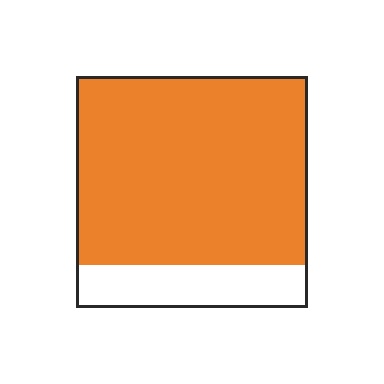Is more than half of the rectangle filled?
Yes.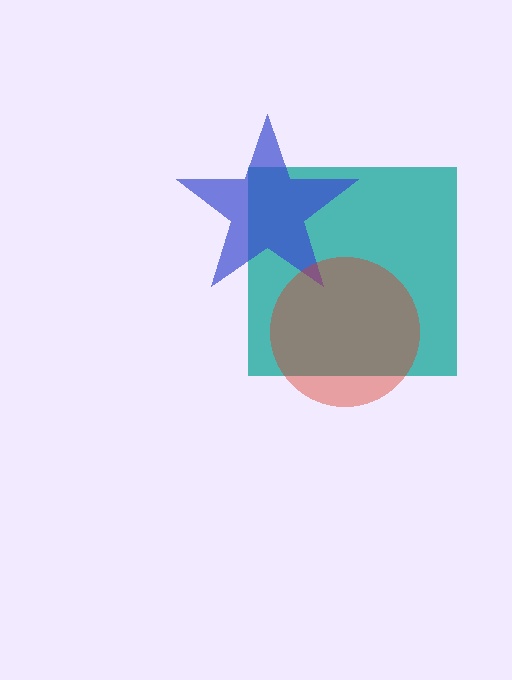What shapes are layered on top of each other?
The layered shapes are: a teal square, a blue star, a red circle.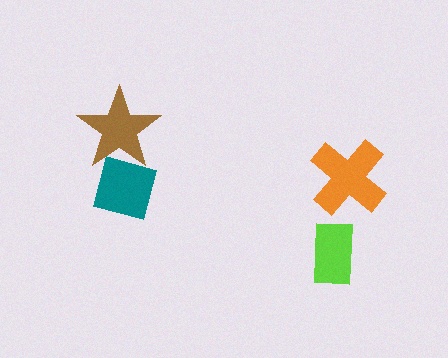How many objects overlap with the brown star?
1 object overlaps with the brown star.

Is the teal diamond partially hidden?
No, no other shape covers it.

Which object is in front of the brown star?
The teal diamond is in front of the brown star.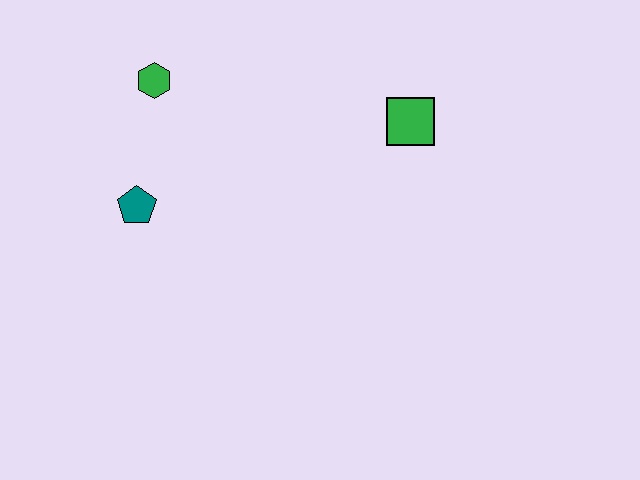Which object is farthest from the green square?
The teal pentagon is farthest from the green square.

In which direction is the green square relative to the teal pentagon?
The green square is to the right of the teal pentagon.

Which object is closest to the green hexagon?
The teal pentagon is closest to the green hexagon.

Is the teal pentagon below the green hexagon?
Yes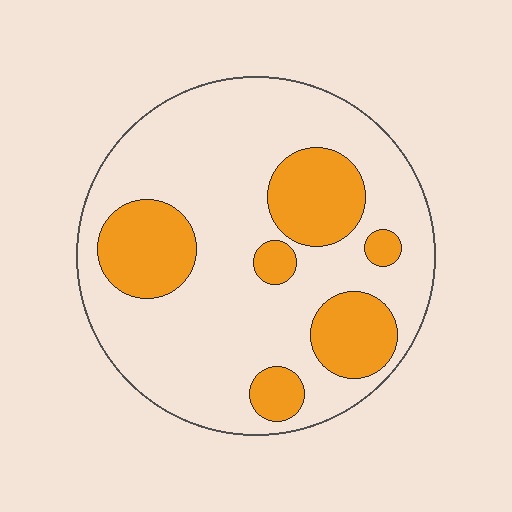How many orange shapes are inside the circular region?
6.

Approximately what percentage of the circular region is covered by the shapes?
Approximately 25%.